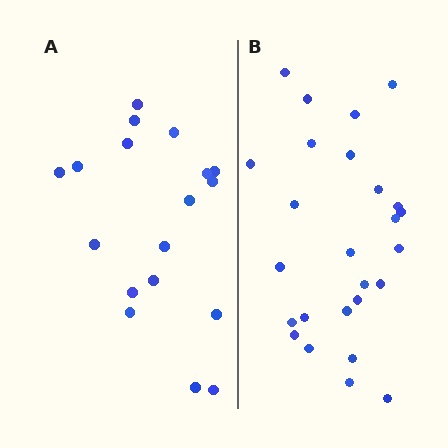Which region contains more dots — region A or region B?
Region B (the right region) has more dots.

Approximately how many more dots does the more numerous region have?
Region B has roughly 8 or so more dots than region A.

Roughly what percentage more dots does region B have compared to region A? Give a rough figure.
About 45% more.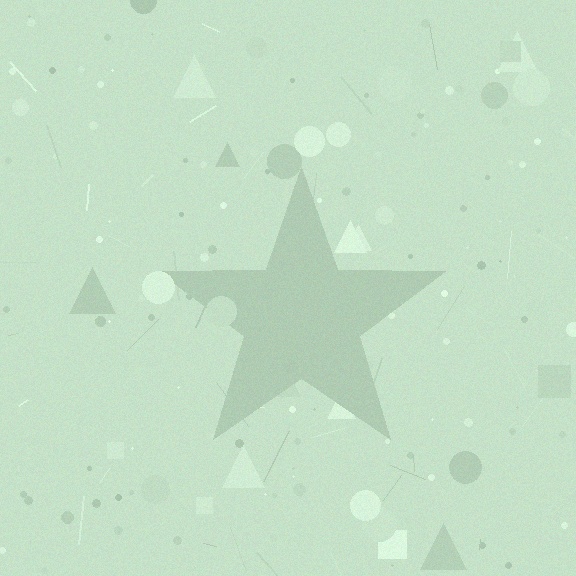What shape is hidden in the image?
A star is hidden in the image.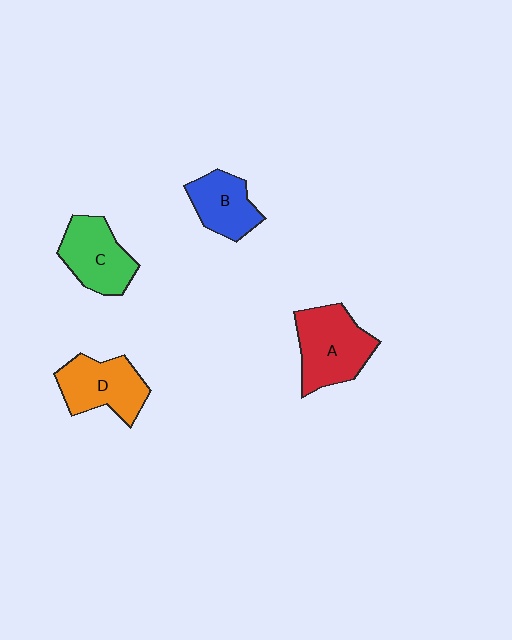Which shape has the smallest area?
Shape B (blue).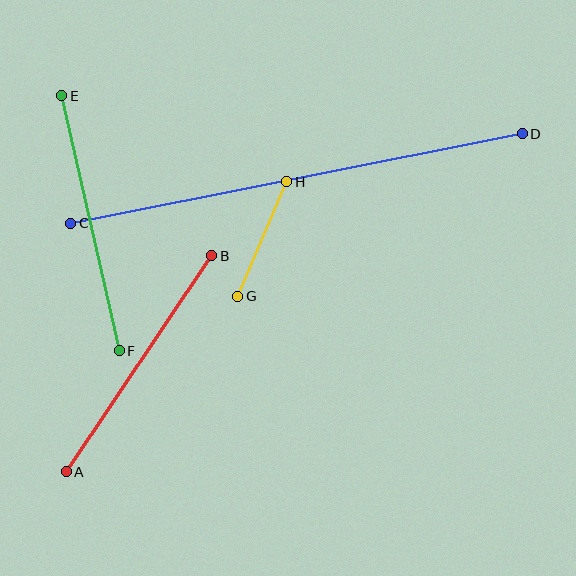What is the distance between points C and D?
The distance is approximately 460 pixels.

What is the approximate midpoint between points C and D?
The midpoint is at approximately (297, 178) pixels.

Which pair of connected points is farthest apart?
Points C and D are farthest apart.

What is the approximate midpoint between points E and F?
The midpoint is at approximately (91, 223) pixels.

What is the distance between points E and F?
The distance is approximately 261 pixels.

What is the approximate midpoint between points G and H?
The midpoint is at approximately (262, 239) pixels.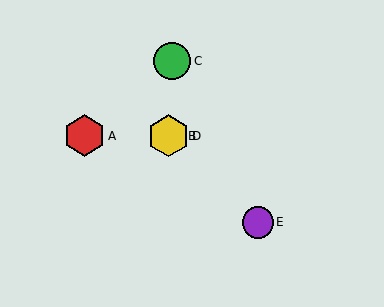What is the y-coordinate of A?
Object A is at y≈136.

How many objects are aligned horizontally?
3 objects (A, B, D) are aligned horizontally.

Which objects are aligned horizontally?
Objects A, B, D are aligned horizontally.